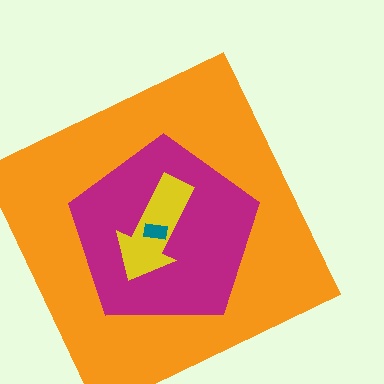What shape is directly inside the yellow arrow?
The teal rectangle.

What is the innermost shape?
The teal rectangle.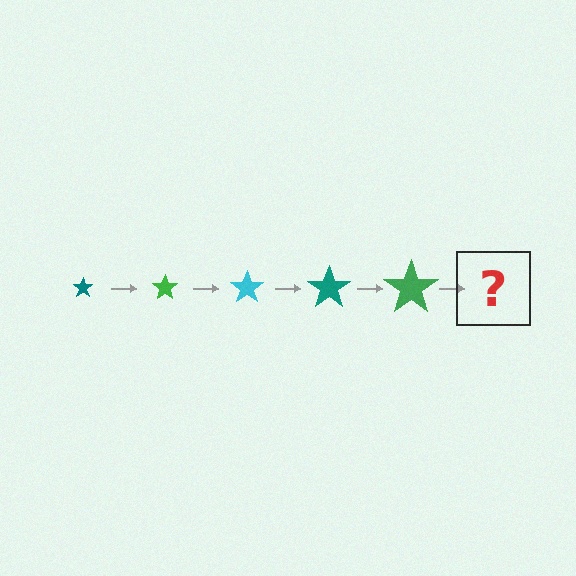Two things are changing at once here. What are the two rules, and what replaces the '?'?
The two rules are that the star grows larger each step and the color cycles through teal, green, and cyan. The '?' should be a cyan star, larger than the previous one.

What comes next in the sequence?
The next element should be a cyan star, larger than the previous one.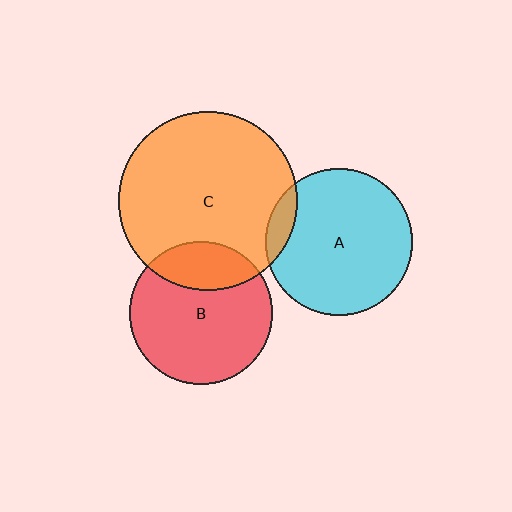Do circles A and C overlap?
Yes.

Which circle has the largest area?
Circle C (orange).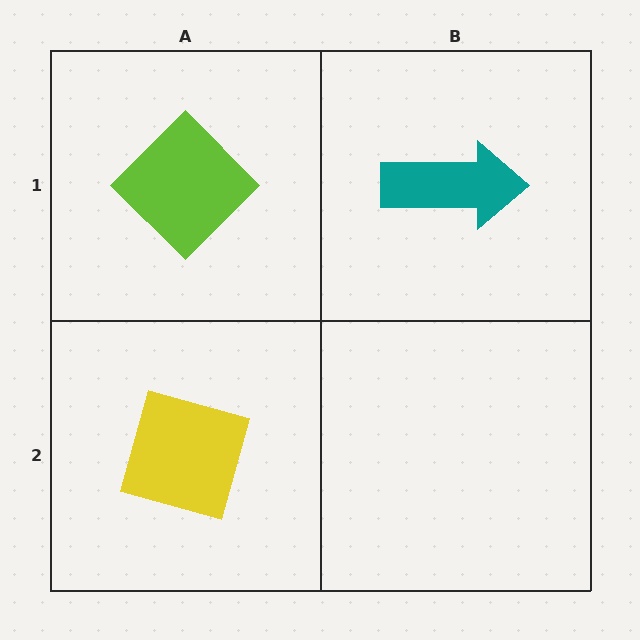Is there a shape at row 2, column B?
No, that cell is empty.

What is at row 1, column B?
A teal arrow.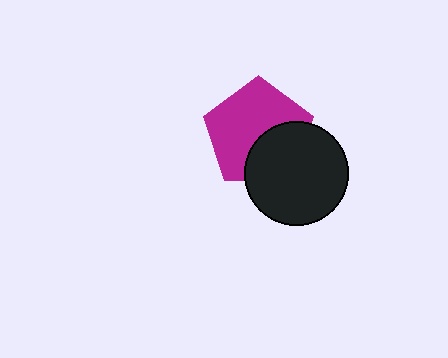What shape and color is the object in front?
The object in front is a black circle.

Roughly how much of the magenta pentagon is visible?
About half of it is visible (roughly 64%).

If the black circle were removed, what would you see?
You would see the complete magenta pentagon.